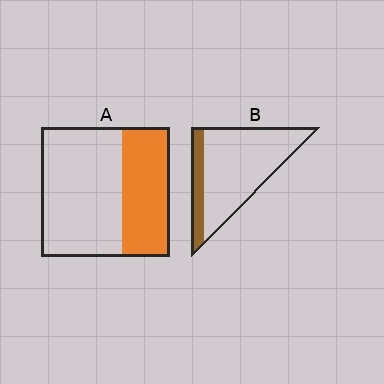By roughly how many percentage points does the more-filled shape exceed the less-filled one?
By roughly 20 percentage points (A over B).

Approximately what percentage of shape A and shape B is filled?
A is approximately 35% and B is approximately 20%.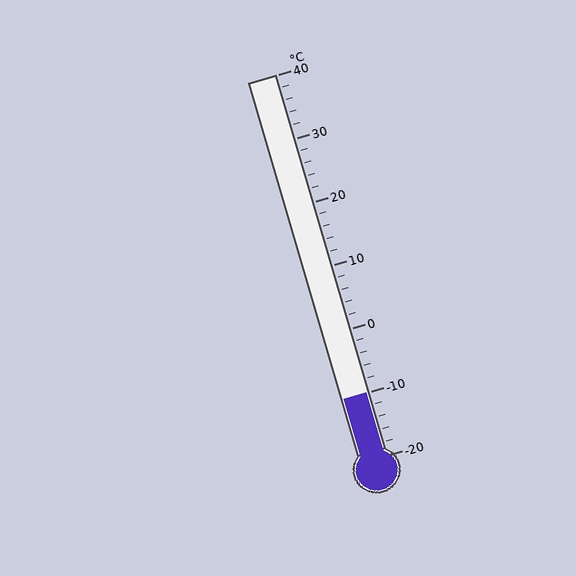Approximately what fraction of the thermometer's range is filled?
The thermometer is filled to approximately 15% of its range.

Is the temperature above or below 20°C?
The temperature is below 20°C.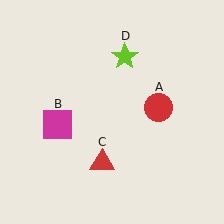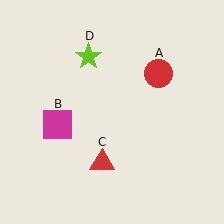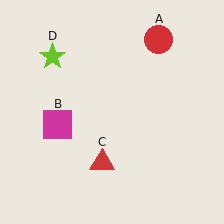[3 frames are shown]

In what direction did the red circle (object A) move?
The red circle (object A) moved up.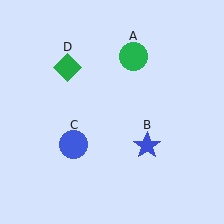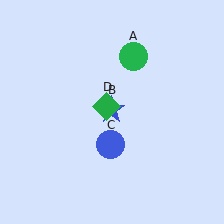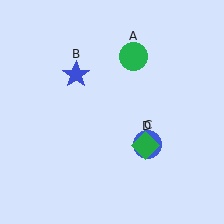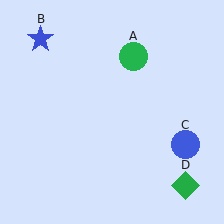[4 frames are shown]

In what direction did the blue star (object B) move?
The blue star (object B) moved up and to the left.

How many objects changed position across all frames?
3 objects changed position: blue star (object B), blue circle (object C), green diamond (object D).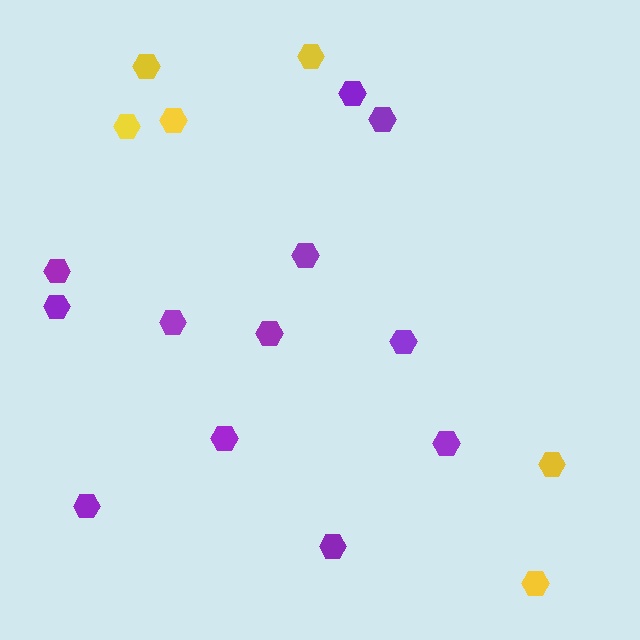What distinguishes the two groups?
There are 2 groups: one group of purple hexagons (12) and one group of yellow hexagons (6).